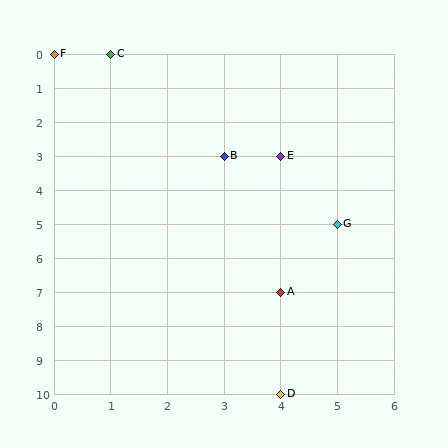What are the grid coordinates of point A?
Point A is at grid coordinates (4, 7).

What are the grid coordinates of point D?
Point D is at grid coordinates (4, 10).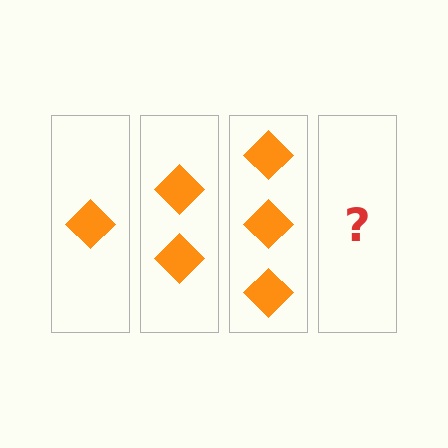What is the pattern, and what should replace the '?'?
The pattern is that each step adds one more diamond. The '?' should be 4 diamonds.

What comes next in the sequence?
The next element should be 4 diamonds.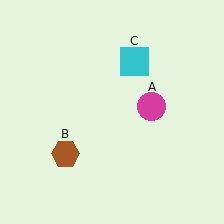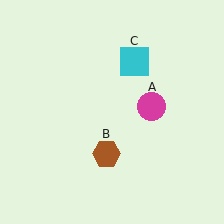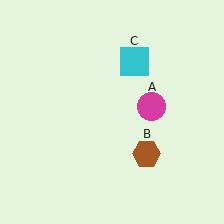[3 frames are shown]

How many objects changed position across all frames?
1 object changed position: brown hexagon (object B).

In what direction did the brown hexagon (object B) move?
The brown hexagon (object B) moved right.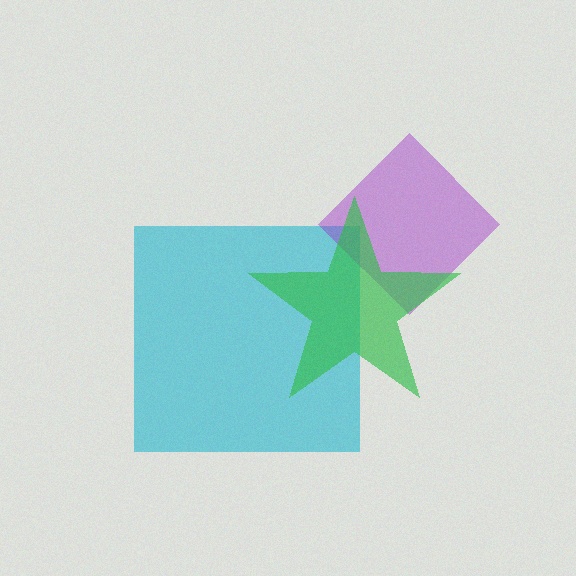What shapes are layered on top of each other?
The layered shapes are: a cyan square, a purple diamond, a green star.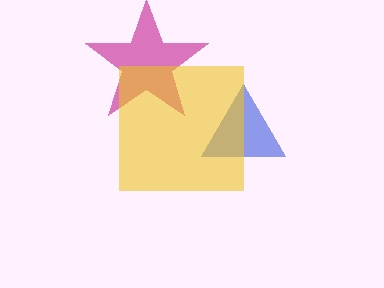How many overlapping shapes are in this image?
There are 3 overlapping shapes in the image.